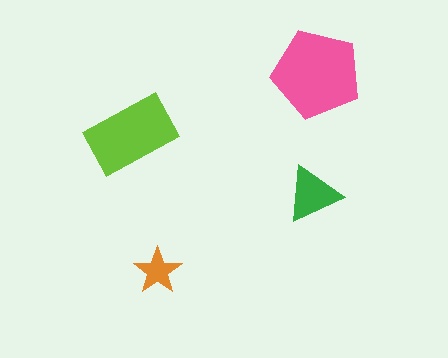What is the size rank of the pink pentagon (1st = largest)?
1st.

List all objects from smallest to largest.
The orange star, the green triangle, the lime rectangle, the pink pentagon.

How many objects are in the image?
There are 4 objects in the image.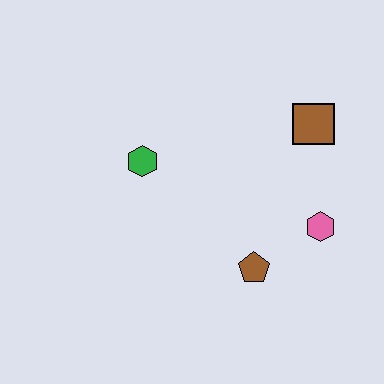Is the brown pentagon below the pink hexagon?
Yes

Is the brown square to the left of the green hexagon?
No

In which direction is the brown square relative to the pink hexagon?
The brown square is above the pink hexagon.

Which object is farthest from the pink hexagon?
The green hexagon is farthest from the pink hexagon.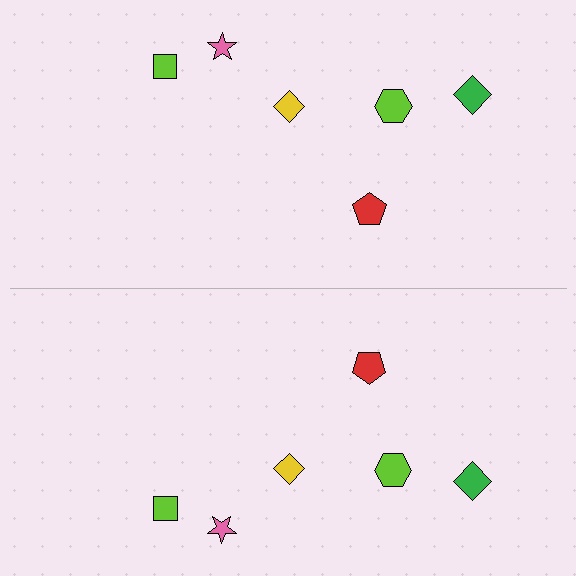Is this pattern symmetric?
Yes, this pattern has bilateral (reflection) symmetry.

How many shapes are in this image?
There are 12 shapes in this image.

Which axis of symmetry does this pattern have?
The pattern has a horizontal axis of symmetry running through the center of the image.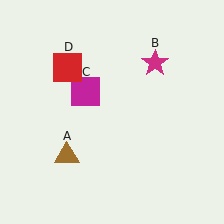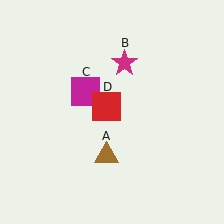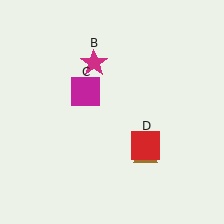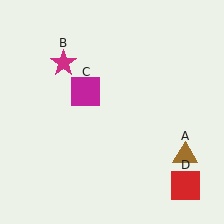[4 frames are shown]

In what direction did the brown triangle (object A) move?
The brown triangle (object A) moved right.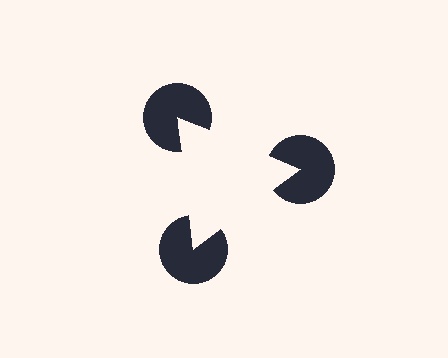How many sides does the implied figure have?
3 sides.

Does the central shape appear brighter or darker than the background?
It typically appears slightly brighter than the background, even though no actual brightness change is drawn.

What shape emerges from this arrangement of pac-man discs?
An illusory triangle — its edges are inferred from the aligned wedge cuts in the pac-man discs, not physically drawn.